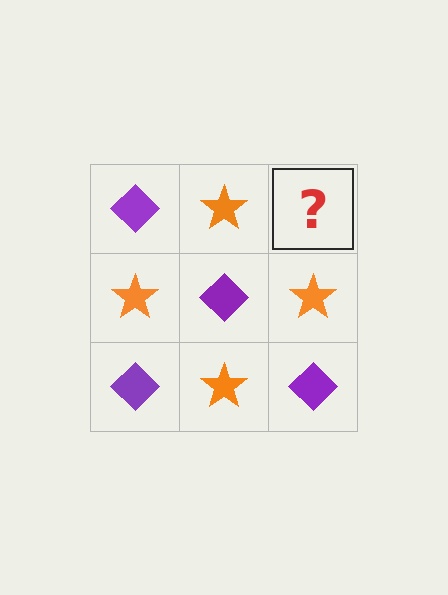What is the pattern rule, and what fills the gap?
The rule is that it alternates purple diamond and orange star in a checkerboard pattern. The gap should be filled with a purple diamond.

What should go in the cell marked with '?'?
The missing cell should contain a purple diamond.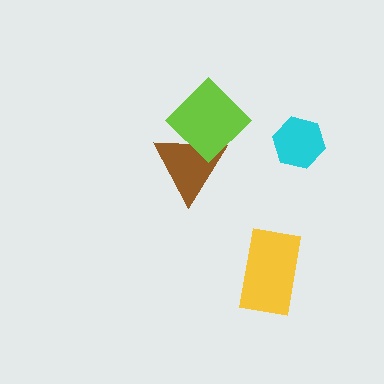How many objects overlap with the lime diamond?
1 object overlaps with the lime diamond.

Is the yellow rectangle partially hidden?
No, no other shape covers it.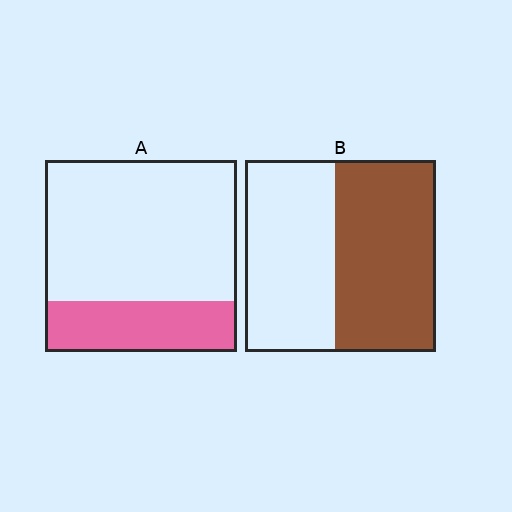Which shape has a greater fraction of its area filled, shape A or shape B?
Shape B.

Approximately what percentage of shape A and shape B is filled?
A is approximately 25% and B is approximately 55%.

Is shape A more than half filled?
No.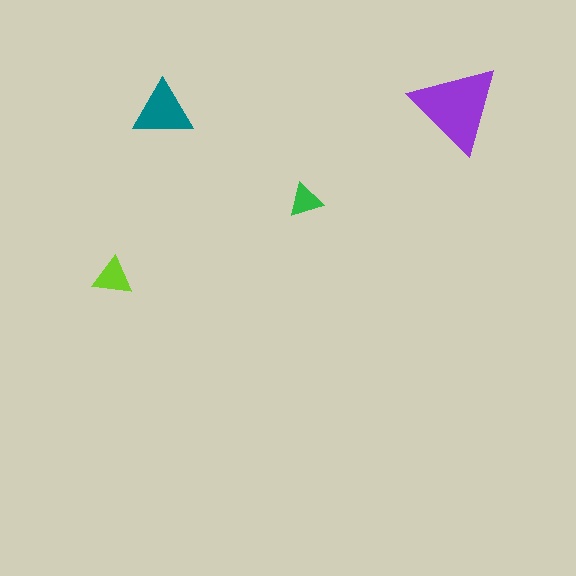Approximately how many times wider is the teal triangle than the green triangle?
About 2 times wider.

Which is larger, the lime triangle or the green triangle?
The lime one.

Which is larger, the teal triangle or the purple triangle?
The purple one.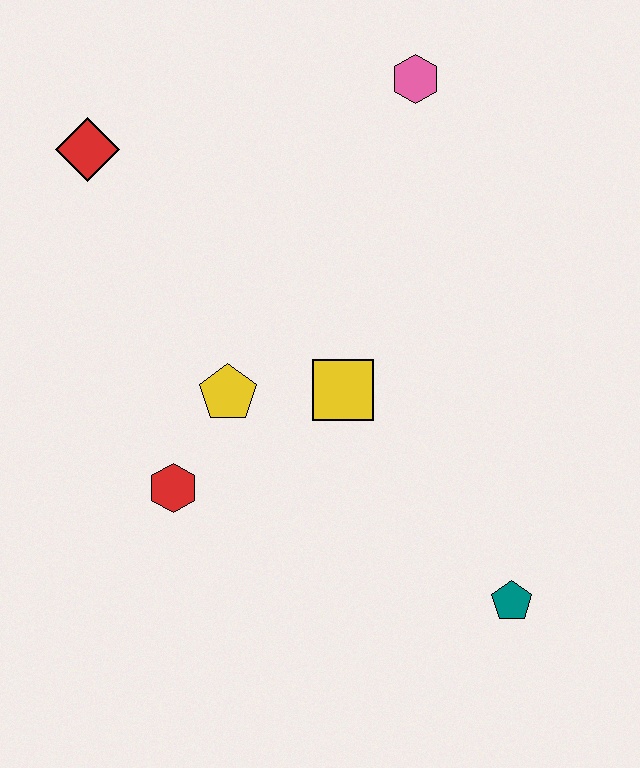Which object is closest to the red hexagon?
The yellow pentagon is closest to the red hexagon.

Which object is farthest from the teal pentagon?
The red diamond is farthest from the teal pentagon.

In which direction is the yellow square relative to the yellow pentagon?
The yellow square is to the right of the yellow pentagon.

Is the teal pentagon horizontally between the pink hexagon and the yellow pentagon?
No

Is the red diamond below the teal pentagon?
No